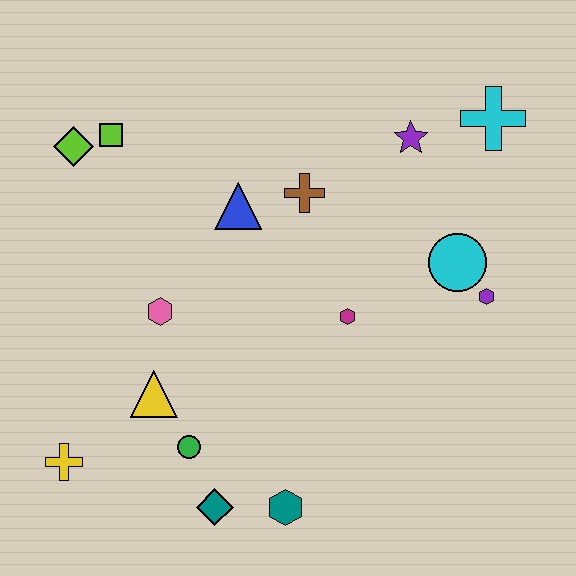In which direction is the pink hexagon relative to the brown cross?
The pink hexagon is to the left of the brown cross.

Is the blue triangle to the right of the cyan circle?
No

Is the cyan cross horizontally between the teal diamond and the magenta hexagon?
No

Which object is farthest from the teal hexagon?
The cyan cross is farthest from the teal hexagon.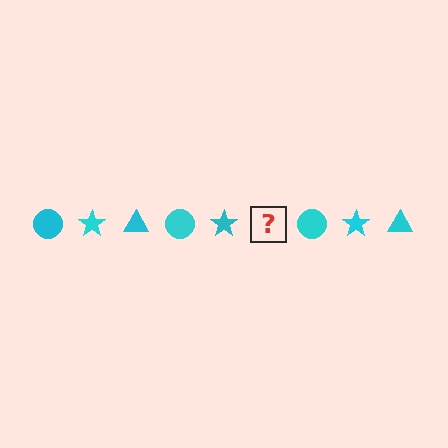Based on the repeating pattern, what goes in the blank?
The blank should be a cyan triangle.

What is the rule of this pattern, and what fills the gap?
The rule is that the pattern cycles through circle, star, triangle shapes in cyan. The gap should be filled with a cyan triangle.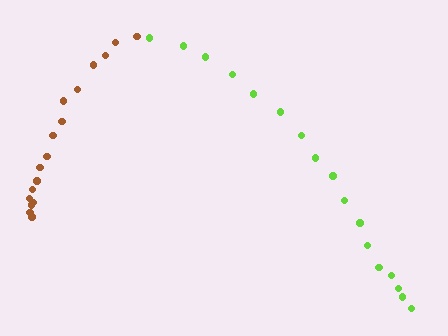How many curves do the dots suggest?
There are 2 distinct paths.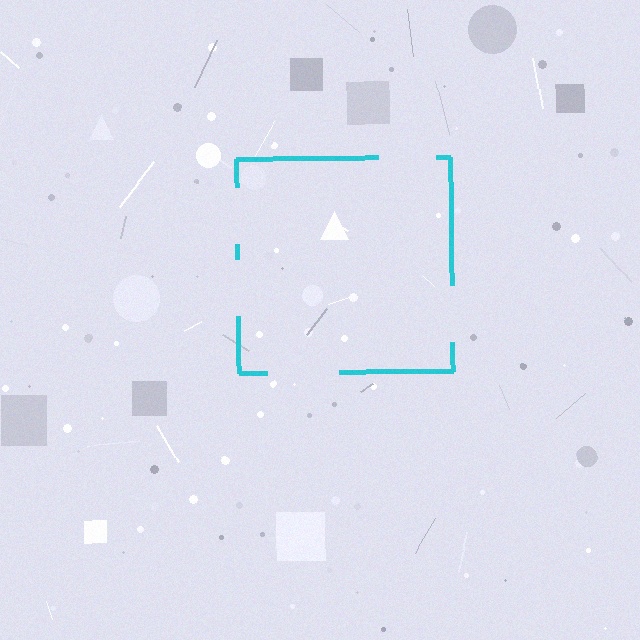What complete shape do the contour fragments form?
The contour fragments form a square.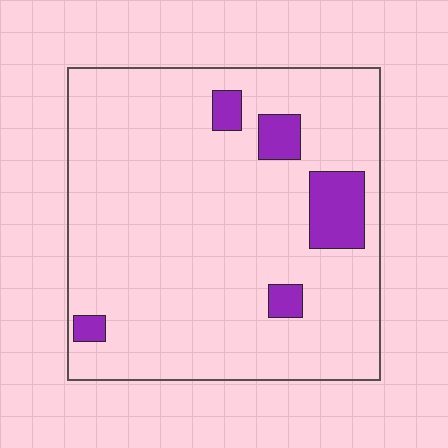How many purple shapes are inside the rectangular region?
5.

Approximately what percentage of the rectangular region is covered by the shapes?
Approximately 10%.